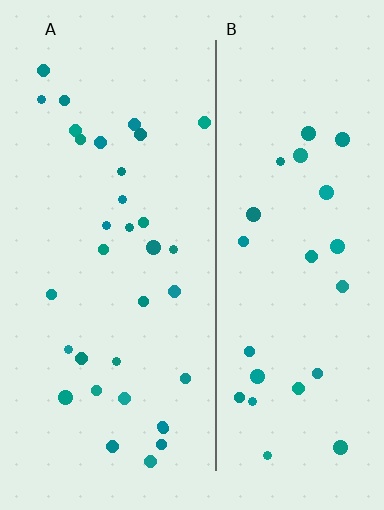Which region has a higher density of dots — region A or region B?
A (the left).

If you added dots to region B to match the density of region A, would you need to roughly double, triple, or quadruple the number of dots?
Approximately double.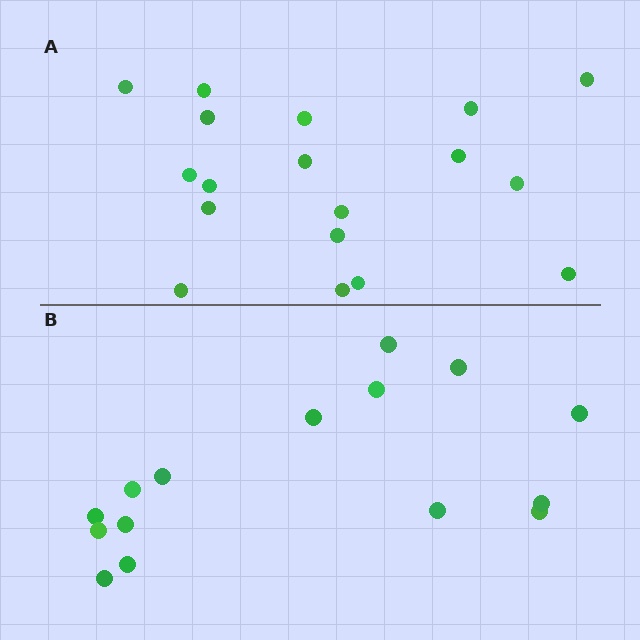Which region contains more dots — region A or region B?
Region A (the top region) has more dots.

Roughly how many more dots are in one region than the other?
Region A has just a few more — roughly 2 or 3 more dots than region B.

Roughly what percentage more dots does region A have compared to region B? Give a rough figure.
About 20% more.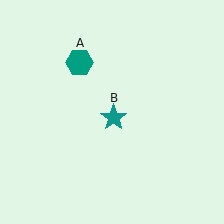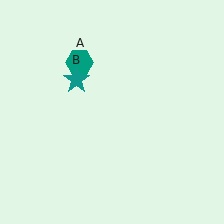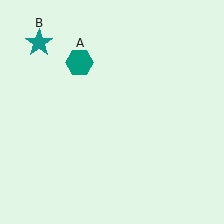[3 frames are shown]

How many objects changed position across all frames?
1 object changed position: teal star (object B).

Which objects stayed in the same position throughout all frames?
Teal hexagon (object A) remained stationary.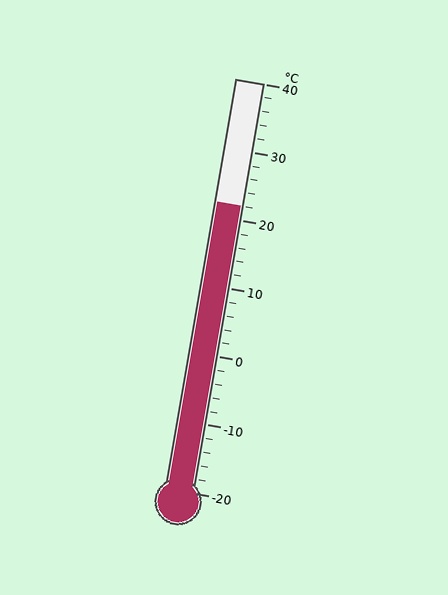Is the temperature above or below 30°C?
The temperature is below 30°C.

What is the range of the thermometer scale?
The thermometer scale ranges from -20°C to 40°C.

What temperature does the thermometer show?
The thermometer shows approximately 22°C.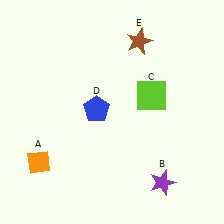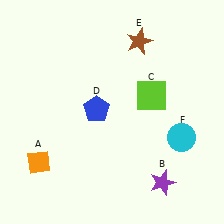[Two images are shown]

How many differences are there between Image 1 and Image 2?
There is 1 difference between the two images.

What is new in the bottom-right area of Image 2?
A cyan circle (F) was added in the bottom-right area of Image 2.